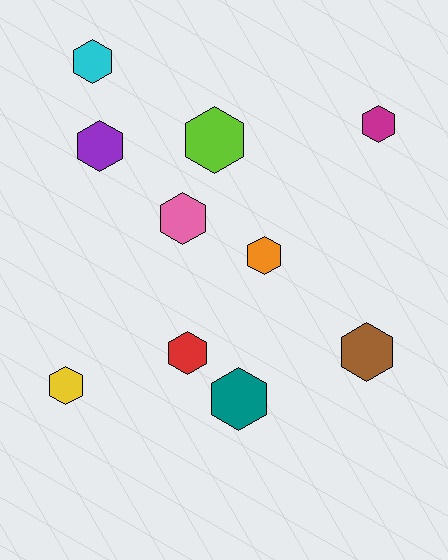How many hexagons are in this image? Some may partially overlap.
There are 10 hexagons.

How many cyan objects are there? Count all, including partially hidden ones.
There is 1 cyan object.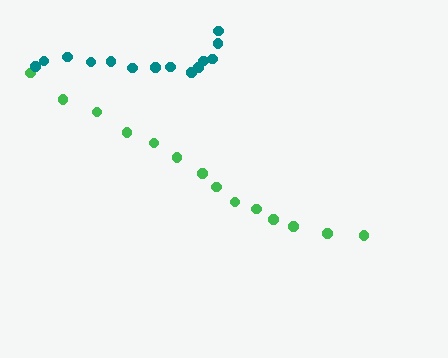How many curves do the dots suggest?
There are 2 distinct paths.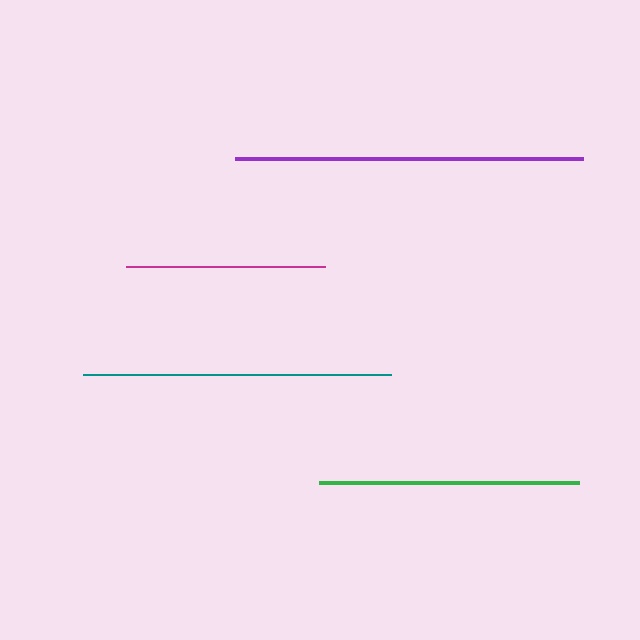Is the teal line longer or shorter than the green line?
The teal line is longer than the green line.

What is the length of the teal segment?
The teal segment is approximately 308 pixels long.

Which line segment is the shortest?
The magenta line is the shortest at approximately 200 pixels.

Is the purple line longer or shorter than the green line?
The purple line is longer than the green line.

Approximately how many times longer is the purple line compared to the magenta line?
The purple line is approximately 1.7 times the length of the magenta line.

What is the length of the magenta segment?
The magenta segment is approximately 200 pixels long.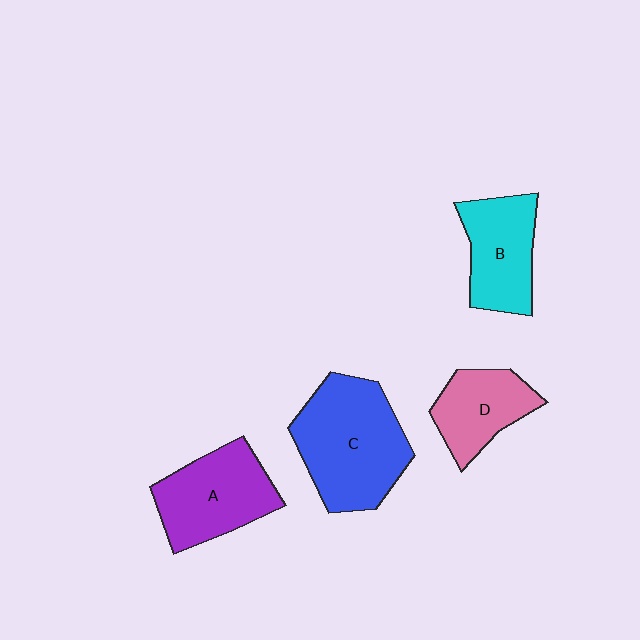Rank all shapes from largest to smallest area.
From largest to smallest: C (blue), A (purple), B (cyan), D (pink).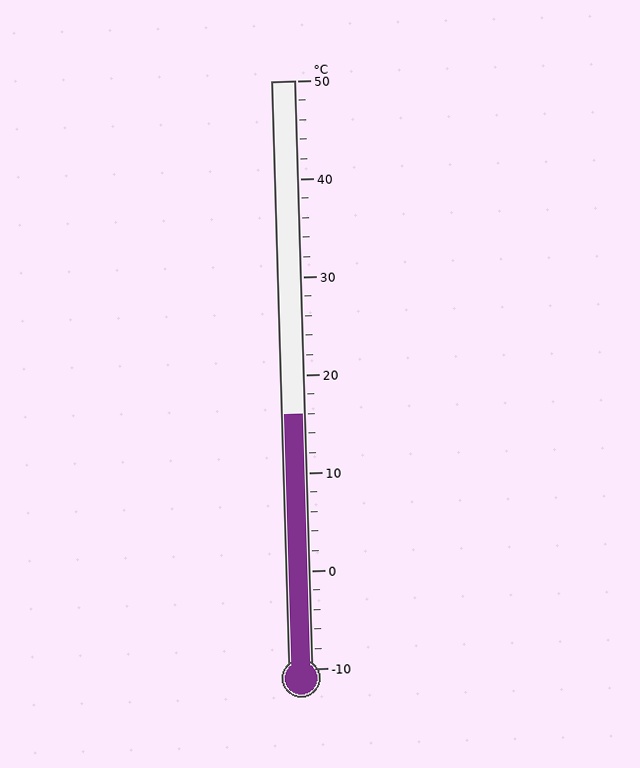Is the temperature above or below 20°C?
The temperature is below 20°C.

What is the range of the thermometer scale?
The thermometer scale ranges from -10°C to 50°C.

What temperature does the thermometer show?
The thermometer shows approximately 16°C.